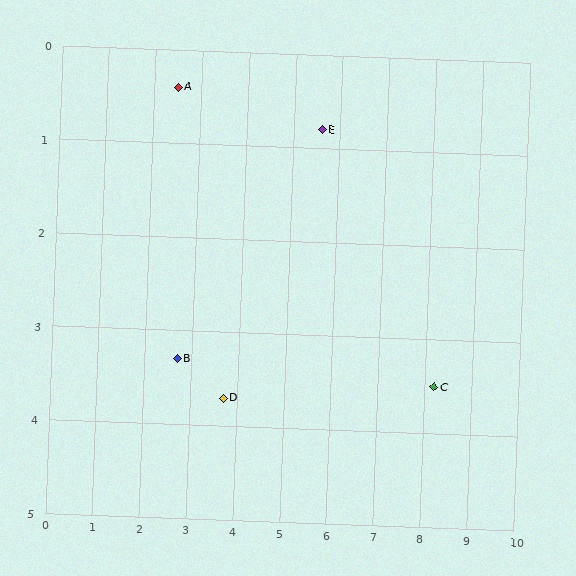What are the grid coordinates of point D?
Point D is at approximately (3.7, 3.7).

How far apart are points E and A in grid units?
Points E and A are about 3.1 grid units apart.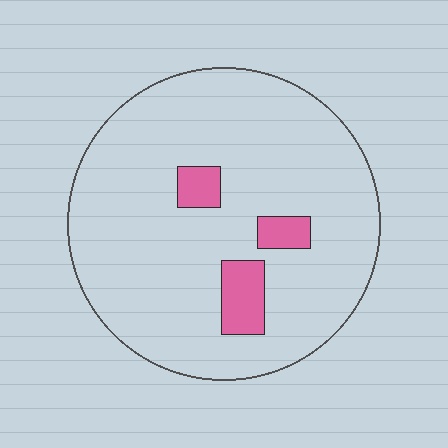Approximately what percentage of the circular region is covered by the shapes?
Approximately 10%.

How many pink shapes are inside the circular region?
3.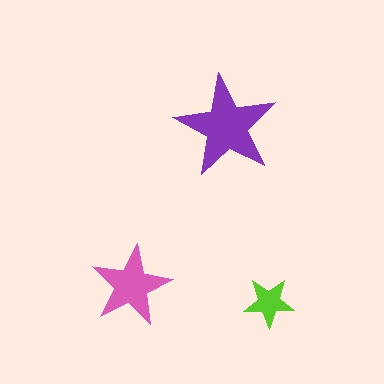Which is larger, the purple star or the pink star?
The purple one.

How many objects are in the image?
There are 3 objects in the image.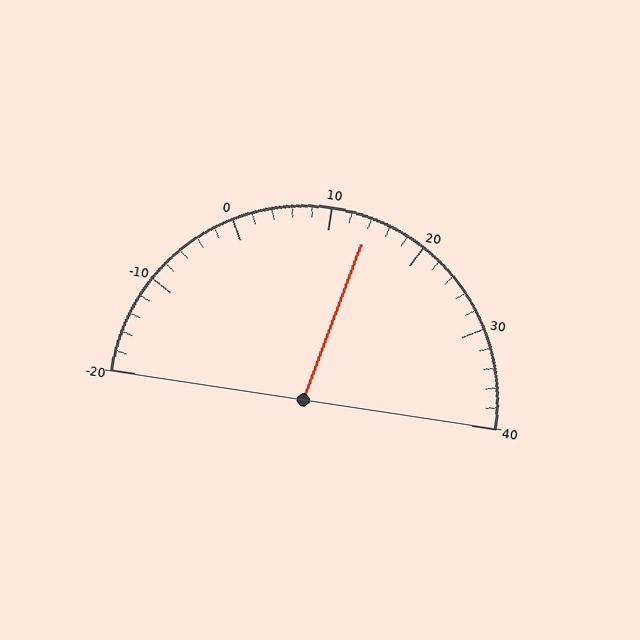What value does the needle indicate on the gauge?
The needle indicates approximately 14.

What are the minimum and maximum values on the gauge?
The gauge ranges from -20 to 40.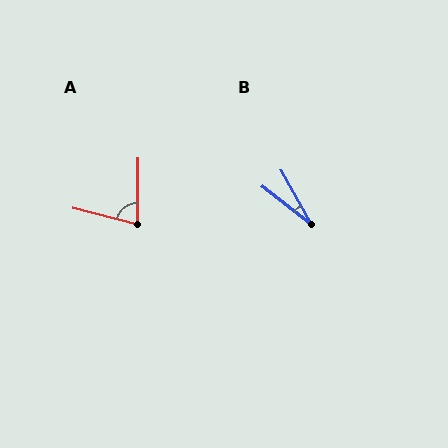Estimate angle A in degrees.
Approximately 76 degrees.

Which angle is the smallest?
B, at approximately 23 degrees.